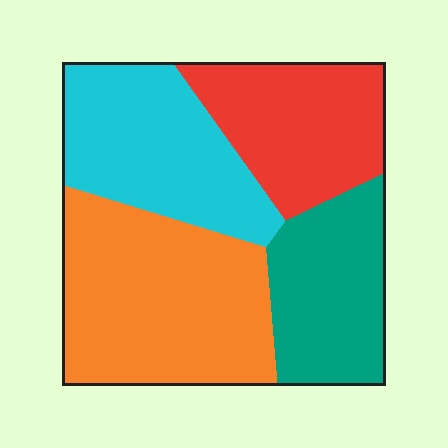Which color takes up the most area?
Orange, at roughly 35%.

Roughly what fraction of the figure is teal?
Teal takes up about one fifth (1/5) of the figure.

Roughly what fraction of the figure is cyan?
Cyan covers 25% of the figure.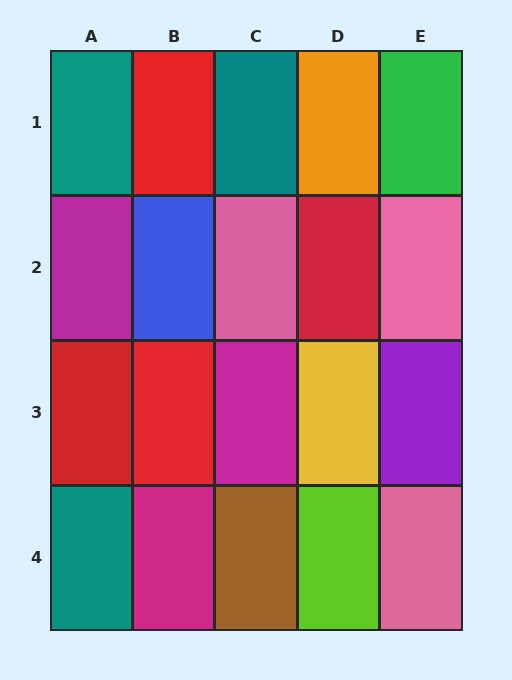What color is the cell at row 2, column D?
Red.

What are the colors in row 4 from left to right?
Teal, magenta, brown, lime, pink.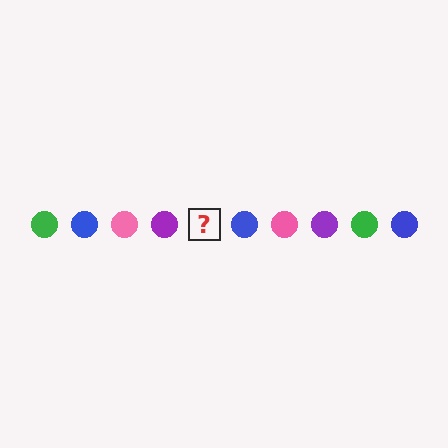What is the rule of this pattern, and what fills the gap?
The rule is that the pattern cycles through green, blue, pink, purple circles. The gap should be filled with a green circle.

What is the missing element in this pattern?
The missing element is a green circle.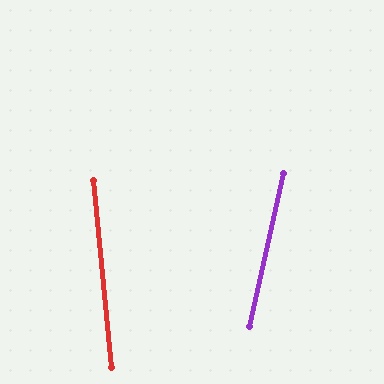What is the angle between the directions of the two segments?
Approximately 18 degrees.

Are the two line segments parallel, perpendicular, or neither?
Neither parallel nor perpendicular — they differ by about 18°.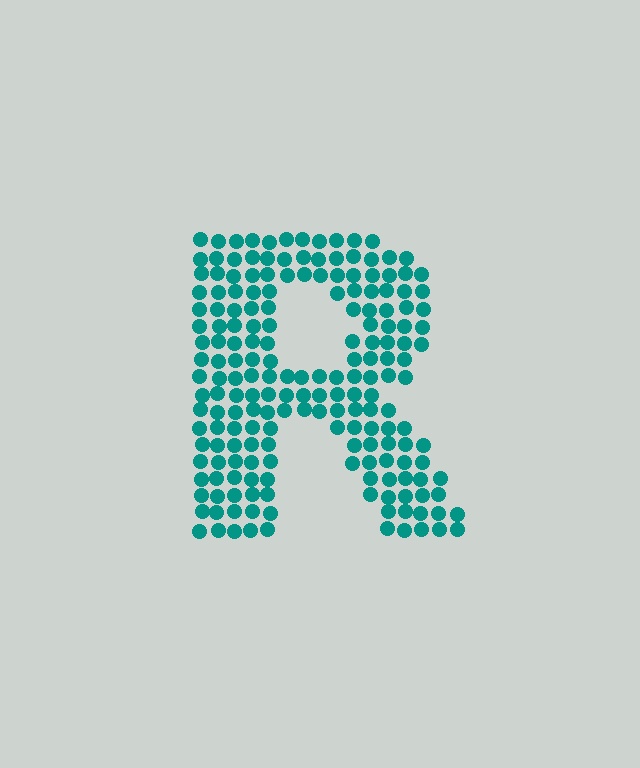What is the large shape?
The large shape is the letter R.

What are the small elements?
The small elements are circles.